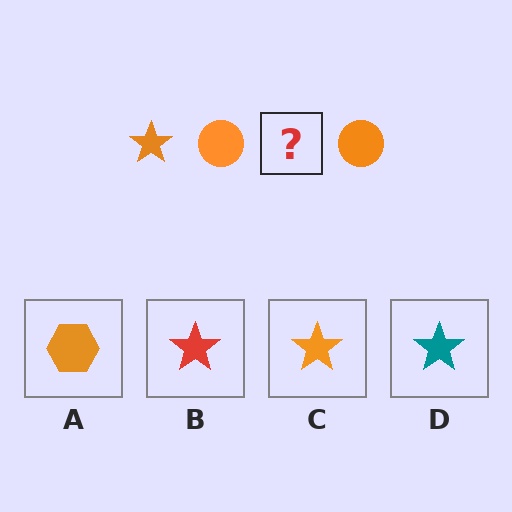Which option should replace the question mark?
Option C.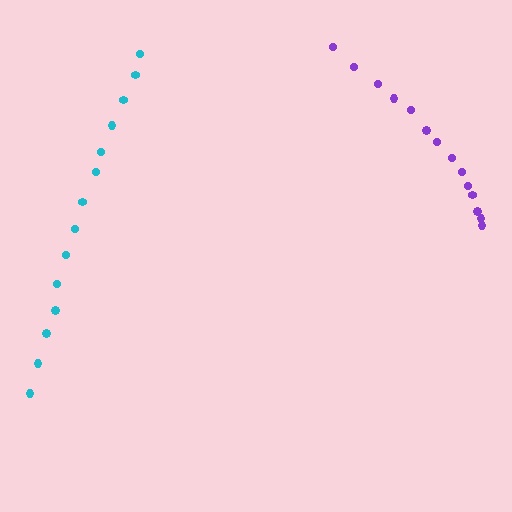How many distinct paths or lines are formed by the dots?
There are 2 distinct paths.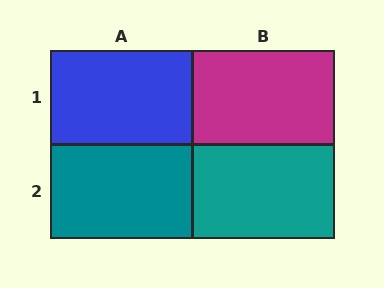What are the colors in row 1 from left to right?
Blue, magenta.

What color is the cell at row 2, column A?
Teal.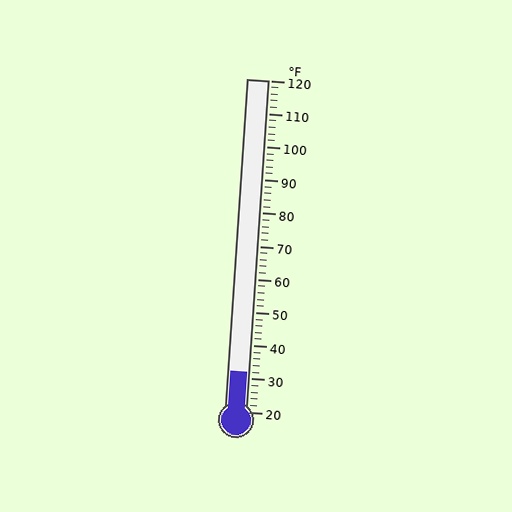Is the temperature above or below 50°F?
The temperature is below 50°F.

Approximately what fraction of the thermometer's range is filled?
The thermometer is filled to approximately 10% of its range.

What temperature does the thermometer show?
The thermometer shows approximately 32°F.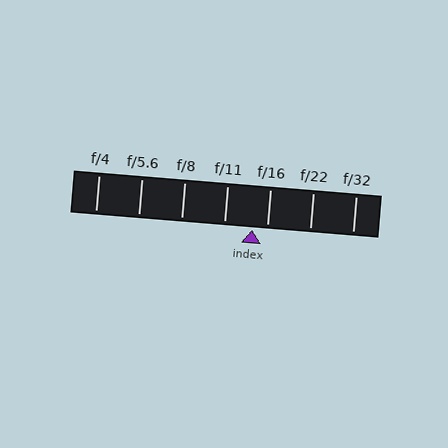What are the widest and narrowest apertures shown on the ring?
The widest aperture shown is f/4 and the narrowest is f/32.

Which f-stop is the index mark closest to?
The index mark is closest to f/16.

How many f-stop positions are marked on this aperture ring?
There are 7 f-stop positions marked.